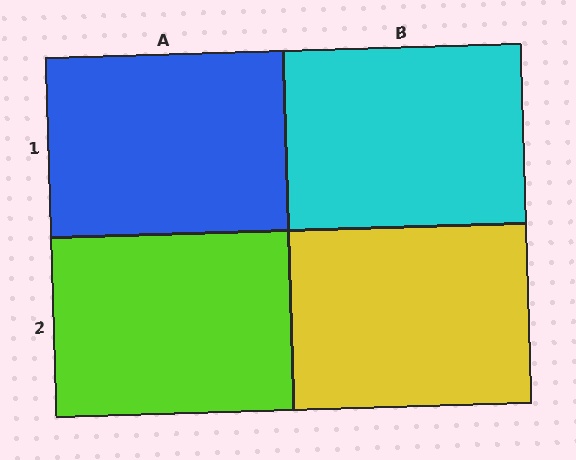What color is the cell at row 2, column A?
Lime.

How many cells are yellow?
1 cell is yellow.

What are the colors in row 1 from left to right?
Blue, cyan.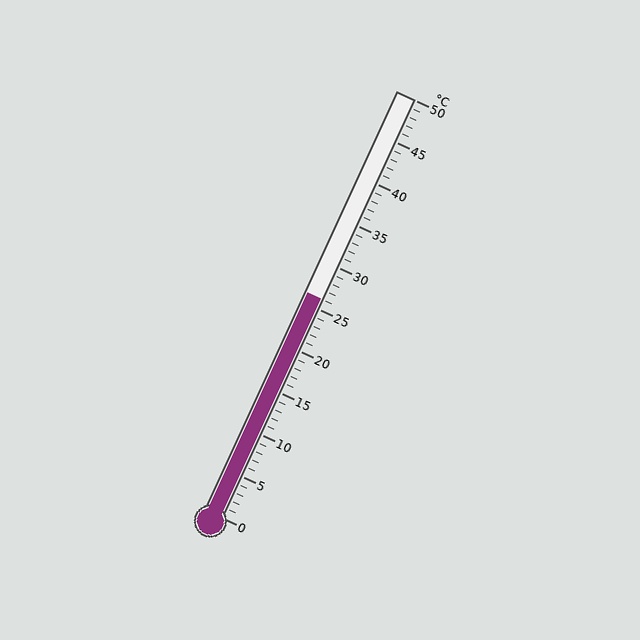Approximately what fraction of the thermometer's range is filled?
The thermometer is filled to approximately 50% of its range.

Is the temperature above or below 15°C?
The temperature is above 15°C.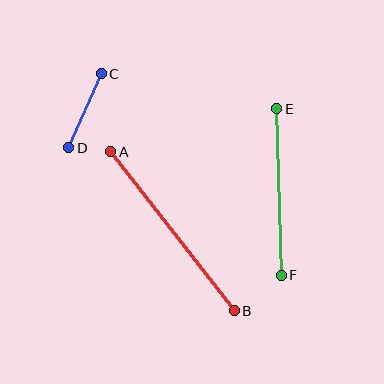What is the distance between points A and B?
The distance is approximately 201 pixels.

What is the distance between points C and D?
The distance is approximately 81 pixels.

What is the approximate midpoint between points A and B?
The midpoint is at approximately (172, 231) pixels.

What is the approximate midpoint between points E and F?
The midpoint is at approximately (279, 192) pixels.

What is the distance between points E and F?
The distance is approximately 166 pixels.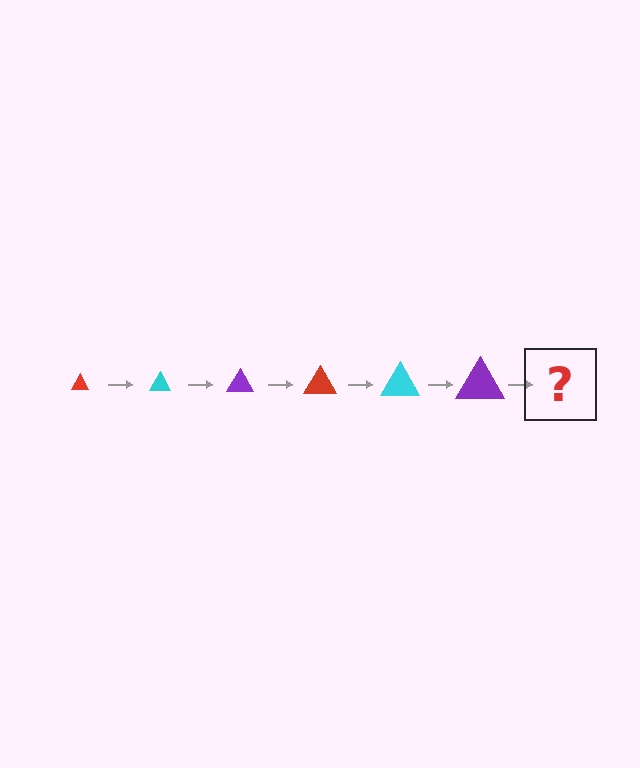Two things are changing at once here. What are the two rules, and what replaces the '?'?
The two rules are that the triangle grows larger each step and the color cycles through red, cyan, and purple. The '?' should be a red triangle, larger than the previous one.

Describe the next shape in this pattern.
It should be a red triangle, larger than the previous one.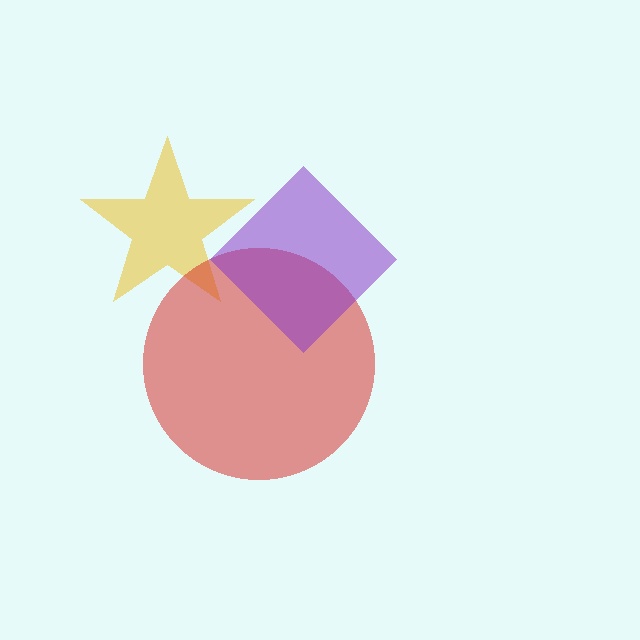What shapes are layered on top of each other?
The layered shapes are: a yellow star, a red circle, a purple diamond.